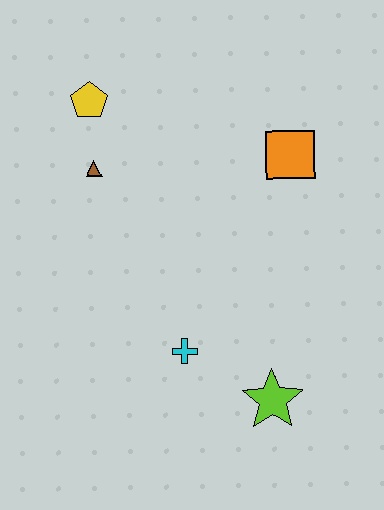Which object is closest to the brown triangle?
The yellow pentagon is closest to the brown triangle.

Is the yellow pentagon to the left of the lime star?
Yes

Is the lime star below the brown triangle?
Yes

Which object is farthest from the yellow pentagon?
The lime star is farthest from the yellow pentagon.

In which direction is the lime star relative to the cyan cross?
The lime star is to the right of the cyan cross.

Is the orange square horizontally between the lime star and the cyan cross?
No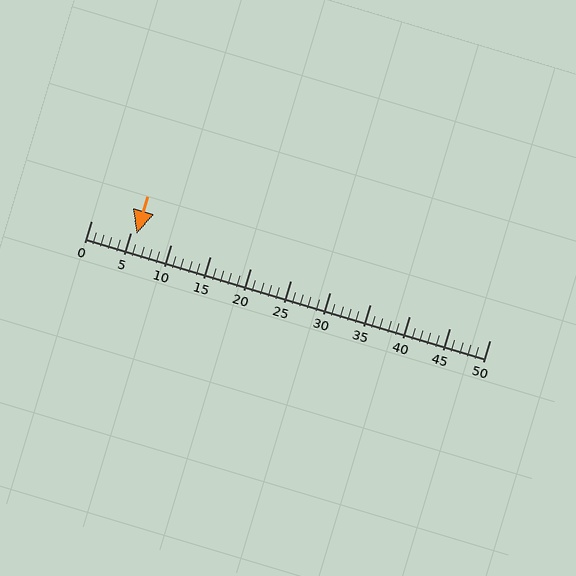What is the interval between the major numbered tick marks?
The major tick marks are spaced 5 units apart.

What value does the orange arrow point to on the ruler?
The orange arrow points to approximately 6.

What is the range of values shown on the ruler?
The ruler shows values from 0 to 50.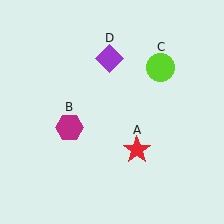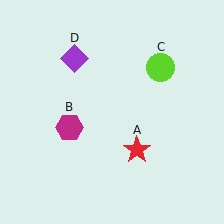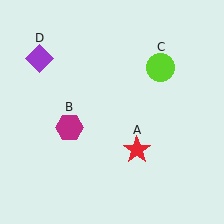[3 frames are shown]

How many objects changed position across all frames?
1 object changed position: purple diamond (object D).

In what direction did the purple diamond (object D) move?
The purple diamond (object D) moved left.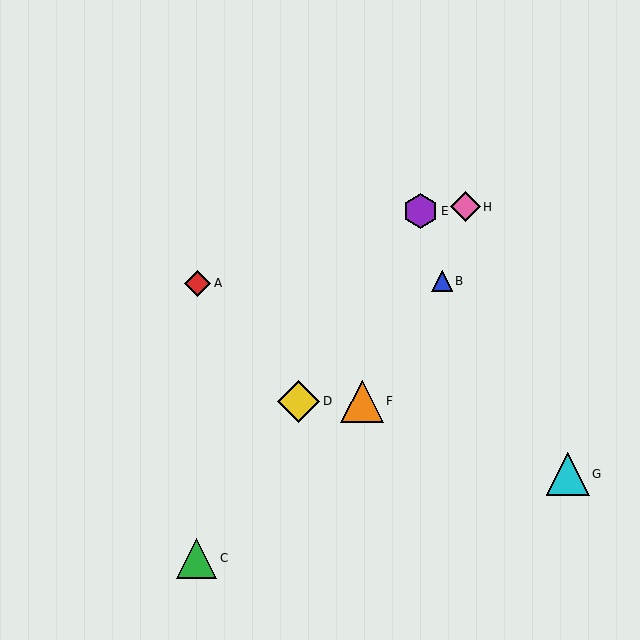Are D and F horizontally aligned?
Yes, both are at y≈401.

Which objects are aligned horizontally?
Objects D, F are aligned horizontally.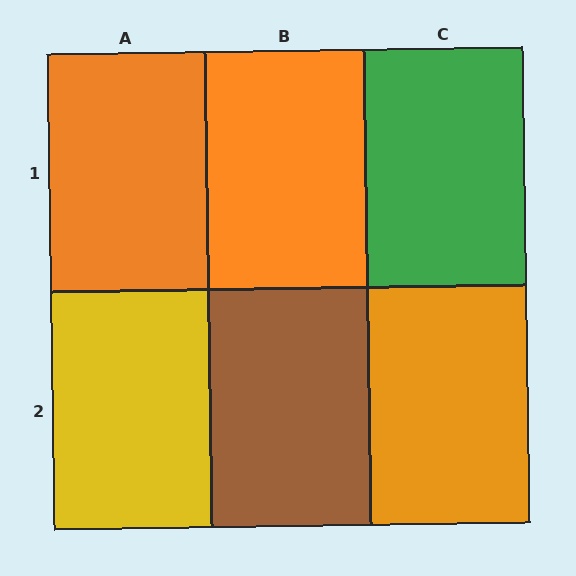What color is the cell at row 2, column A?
Yellow.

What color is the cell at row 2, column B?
Brown.